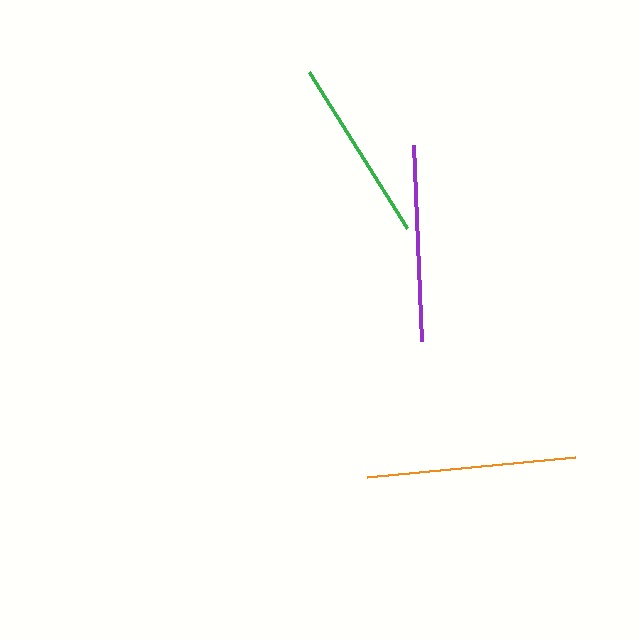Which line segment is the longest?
The orange line is the longest at approximately 209 pixels.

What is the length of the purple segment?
The purple segment is approximately 196 pixels long.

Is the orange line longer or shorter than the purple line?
The orange line is longer than the purple line.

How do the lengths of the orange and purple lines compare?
The orange and purple lines are approximately the same length.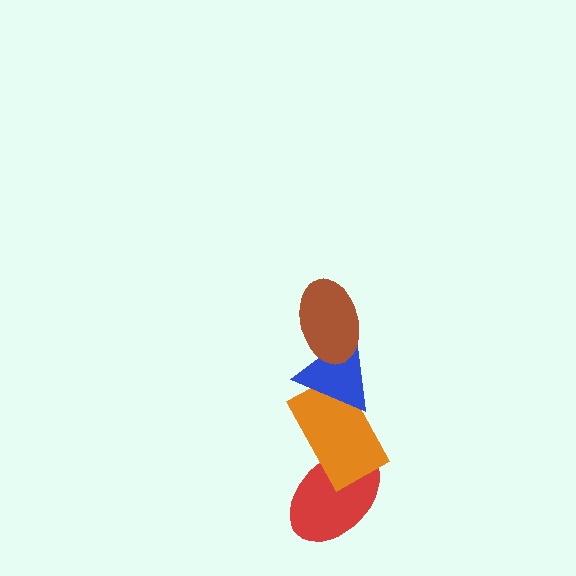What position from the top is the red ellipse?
The red ellipse is 4th from the top.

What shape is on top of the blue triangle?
The brown ellipse is on top of the blue triangle.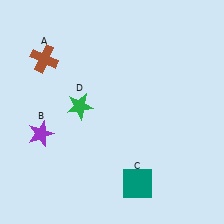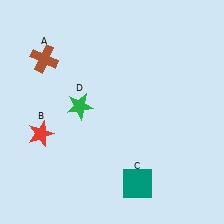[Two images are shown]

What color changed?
The star (B) changed from purple in Image 1 to red in Image 2.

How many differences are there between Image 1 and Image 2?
There is 1 difference between the two images.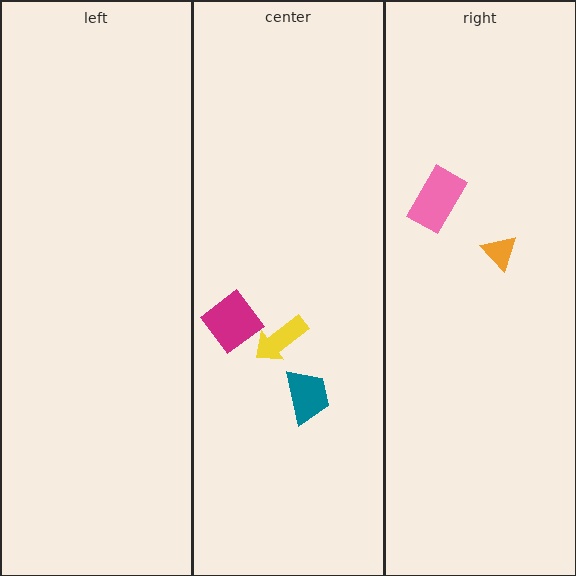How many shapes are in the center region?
3.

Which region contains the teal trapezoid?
The center region.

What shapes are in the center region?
The magenta diamond, the yellow arrow, the teal trapezoid.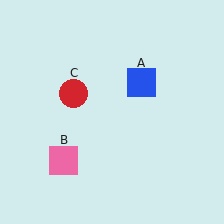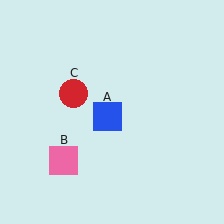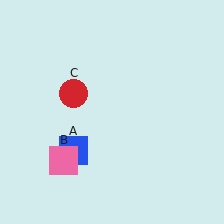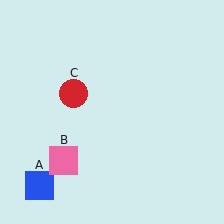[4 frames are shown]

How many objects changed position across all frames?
1 object changed position: blue square (object A).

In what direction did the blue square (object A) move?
The blue square (object A) moved down and to the left.